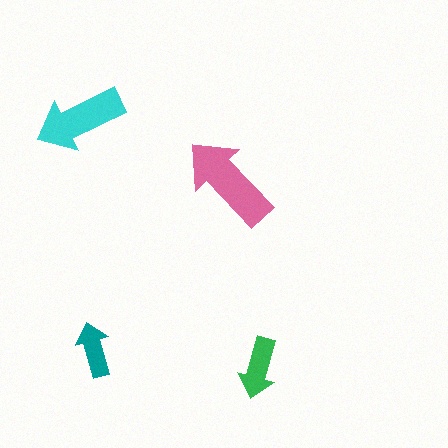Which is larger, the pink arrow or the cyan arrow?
The pink one.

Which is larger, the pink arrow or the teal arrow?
The pink one.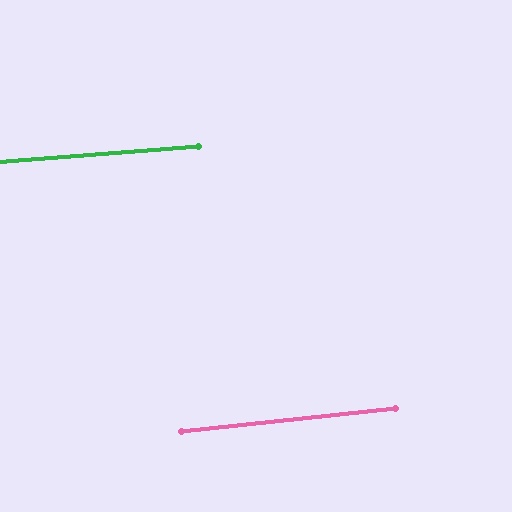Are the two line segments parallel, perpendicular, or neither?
Parallel — their directions differ by only 1.8°.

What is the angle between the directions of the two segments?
Approximately 2 degrees.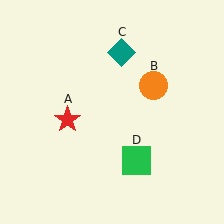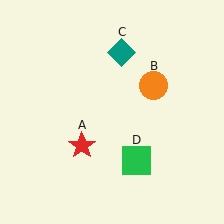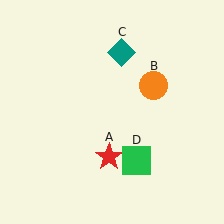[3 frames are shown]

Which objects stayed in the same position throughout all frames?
Orange circle (object B) and teal diamond (object C) and green square (object D) remained stationary.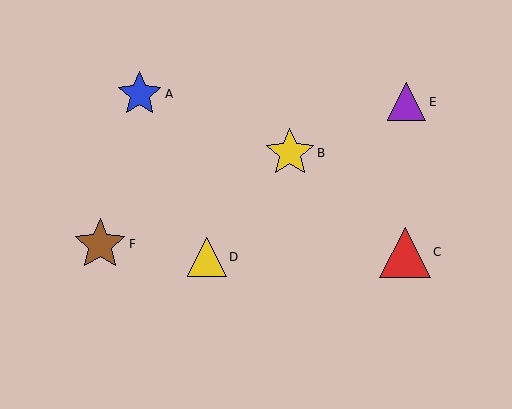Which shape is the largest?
The brown star (labeled F) is the largest.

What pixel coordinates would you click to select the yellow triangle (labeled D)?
Click at (207, 257) to select the yellow triangle D.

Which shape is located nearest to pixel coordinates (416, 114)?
The purple triangle (labeled E) at (407, 102) is nearest to that location.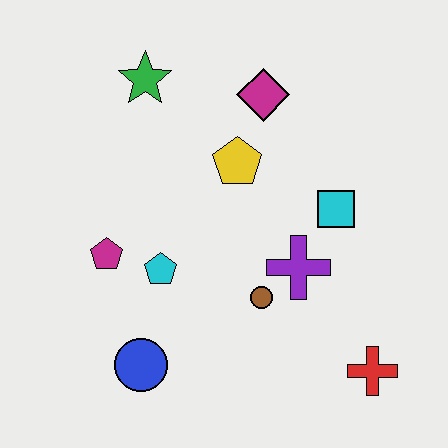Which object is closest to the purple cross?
The brown circle is closest to the purple cross.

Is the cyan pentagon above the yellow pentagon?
No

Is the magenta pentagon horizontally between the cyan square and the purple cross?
No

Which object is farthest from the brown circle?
The green star is farthest from the brown circle.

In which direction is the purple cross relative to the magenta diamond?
The purple cross is below the magenta diamond.